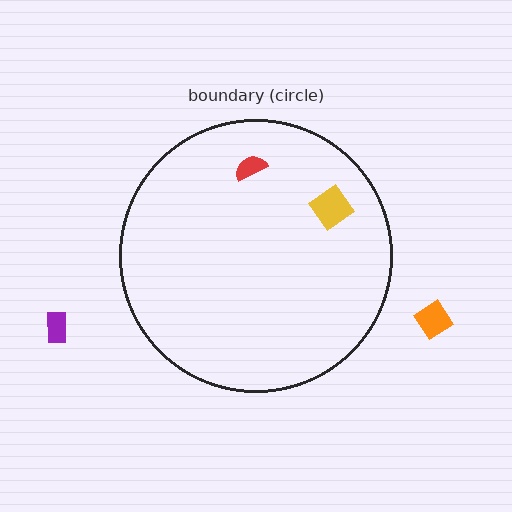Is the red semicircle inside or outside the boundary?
Inside.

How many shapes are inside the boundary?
2 inside, 2 outside.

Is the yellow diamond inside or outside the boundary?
Inside.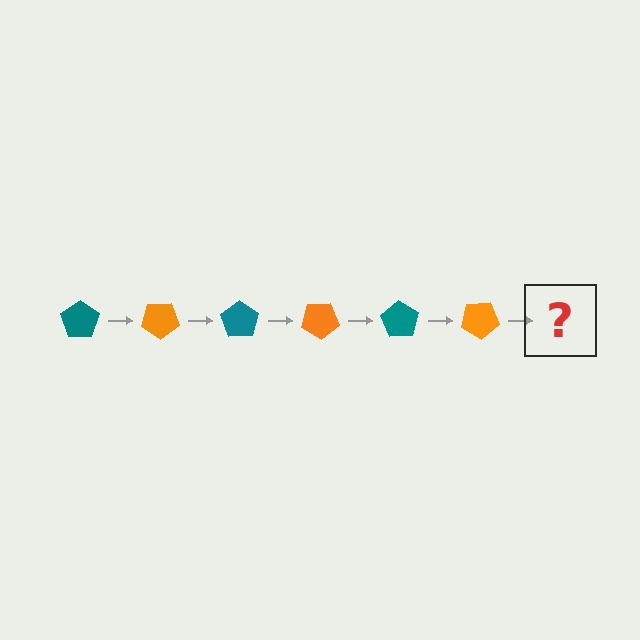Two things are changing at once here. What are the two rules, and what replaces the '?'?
The two rules are that it rotates 35 degrees each step and the color cycles through teal and orange. The '?' should be a teal pentagon, rotated 210 degrees from the start.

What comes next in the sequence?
The next element should be a teal pentagon, rotated 210 degrees from the start.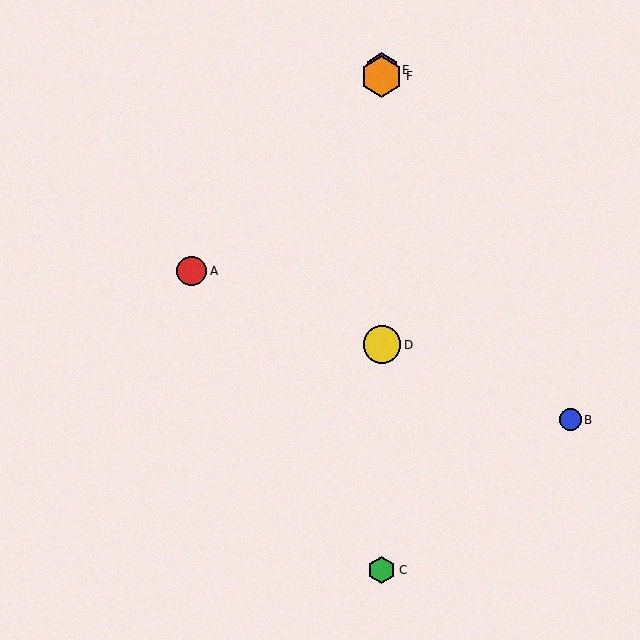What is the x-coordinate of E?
Object E is at x≈382.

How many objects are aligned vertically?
4 objects (C, D, E, F) are aligned vertically.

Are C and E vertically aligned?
Yes, both are at x≈382.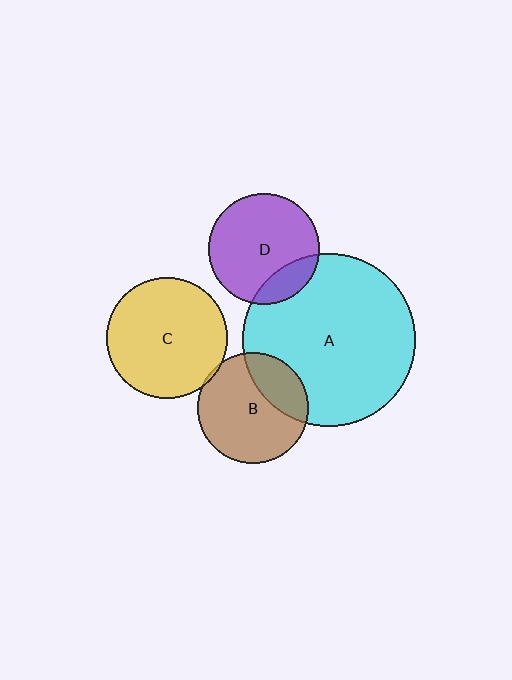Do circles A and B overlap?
Yes.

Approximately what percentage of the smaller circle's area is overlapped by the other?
Approximately 25%.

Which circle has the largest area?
Circle A (cyan).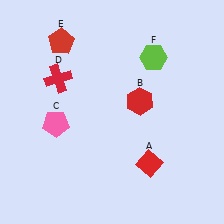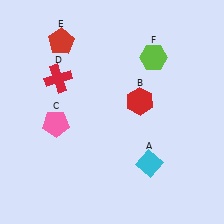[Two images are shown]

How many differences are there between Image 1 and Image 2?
There is 1 difference between the two images.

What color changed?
The diamond (A) changed from red in Image 1 to cyan in Image 2.